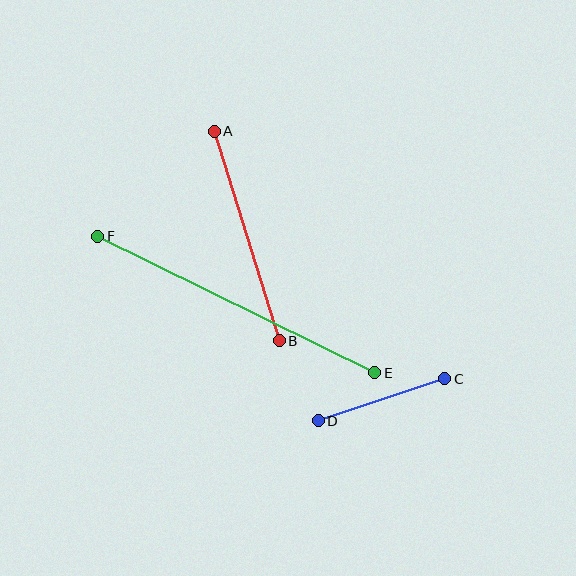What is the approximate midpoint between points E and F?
The midpoint is at approximately (236, 304) pixels.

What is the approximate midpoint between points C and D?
The midpoint is at approximately (381, 400) pixels.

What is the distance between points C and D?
The distance is approximately 134 pixels.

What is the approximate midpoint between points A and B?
The midpoint is at approximately (247, 236) pixels.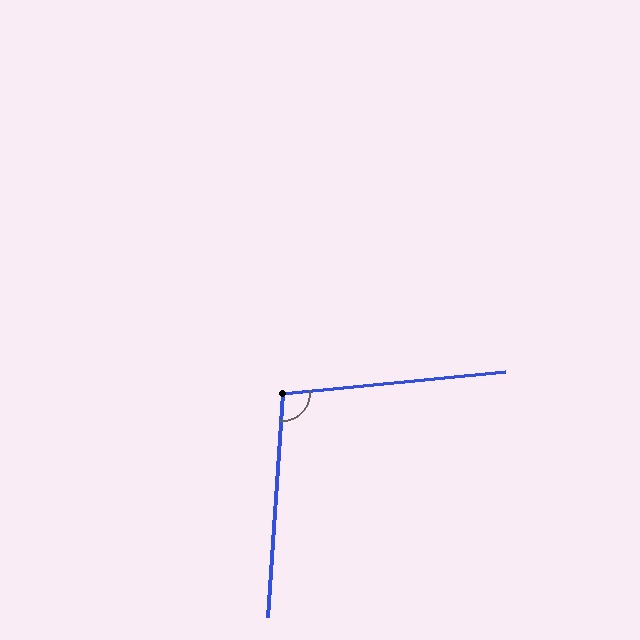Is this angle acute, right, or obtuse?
It is obtuse.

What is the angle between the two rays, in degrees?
Approximately 99 degrees.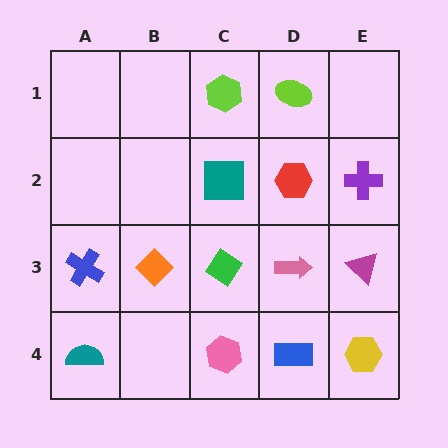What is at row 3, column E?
A magenta triangle.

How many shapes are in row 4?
4 shapes.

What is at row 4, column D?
A blue rectangle.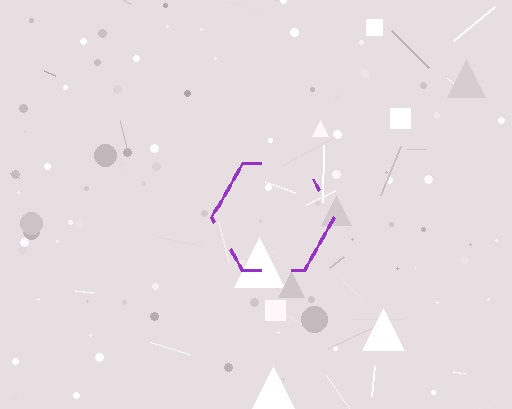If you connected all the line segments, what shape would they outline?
They would outline a hexagon.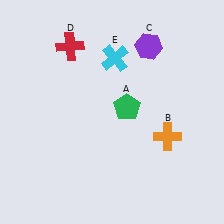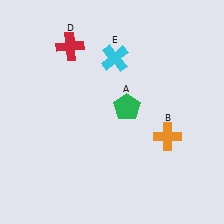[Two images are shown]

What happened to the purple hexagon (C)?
The purple hexagon (C) was removed in Image 2. It was in the top-right area of Image 1.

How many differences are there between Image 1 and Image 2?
There is 1 difference between the two images.